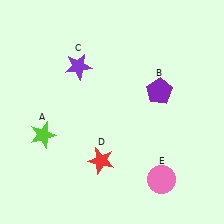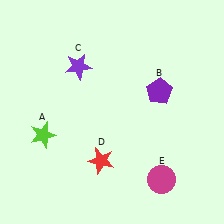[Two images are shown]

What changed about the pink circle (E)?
In Image 1, E is pink. In Image 2, it changed to magenta.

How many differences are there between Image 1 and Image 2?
There is 1 difference between the two images.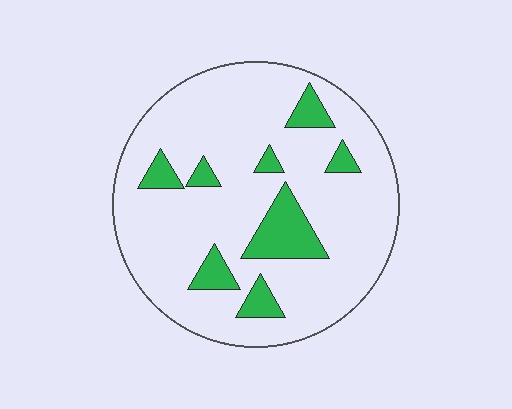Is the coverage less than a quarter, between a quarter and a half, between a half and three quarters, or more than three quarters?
Less than a quarter.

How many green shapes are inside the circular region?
8.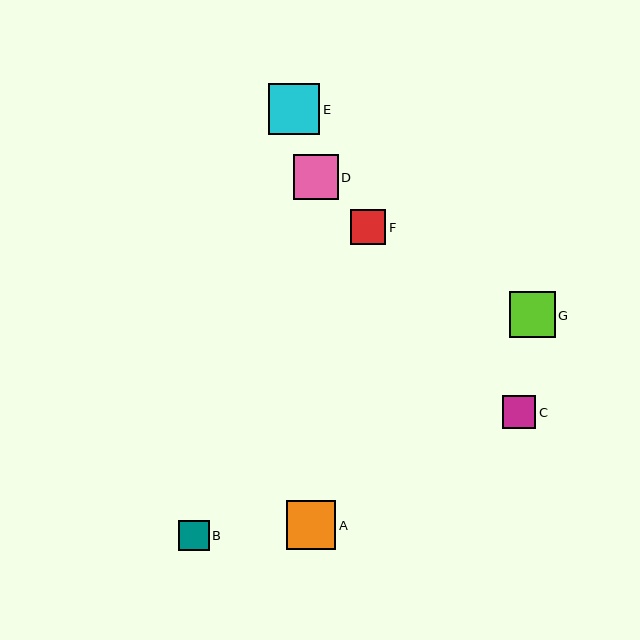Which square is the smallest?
Square B is the smallest with a size of approximately 30 pixels.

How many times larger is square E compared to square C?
Square E is approximately 1.5 times the size of square C.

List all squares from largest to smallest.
From largest to smallest: E, A, G, D, F, C, B.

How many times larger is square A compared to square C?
Square A is approximately 1.5 times the size of square C.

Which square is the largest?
Square E is the largest with a size of approximately 51 pixels.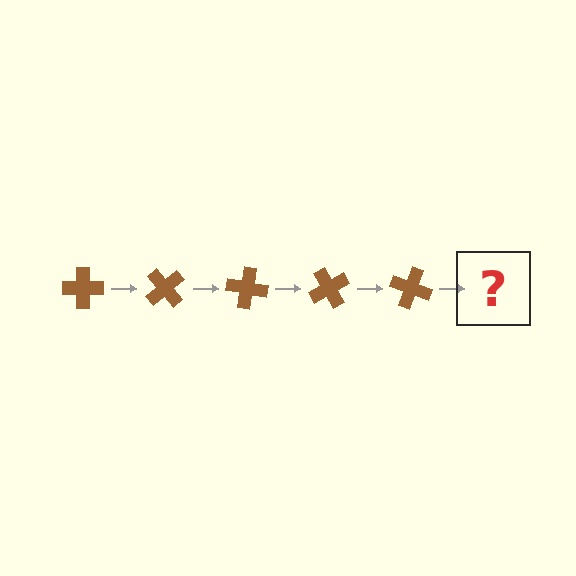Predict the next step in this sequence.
The next step is a brown cross rotated 250 degrees.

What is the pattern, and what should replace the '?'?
The pattern is that the cross rotates 50 degrees each step. The '?' should be a brown cross rotated 250 degrees.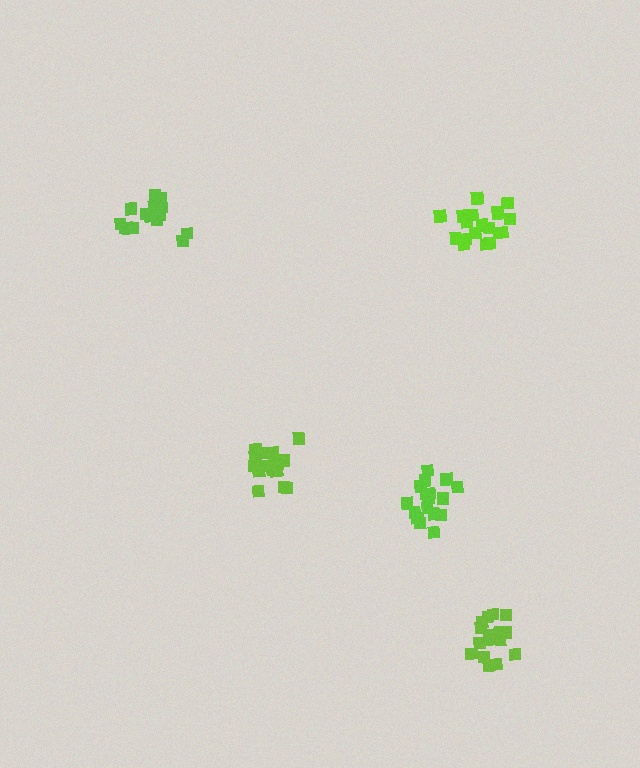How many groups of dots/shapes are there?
There are 5 groups.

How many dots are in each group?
Group 1: 19 dots, Group 2: 17 dots, Group 3: 19 dots, Group 4: 19 dots, Group 5: 15 dots (89 total).